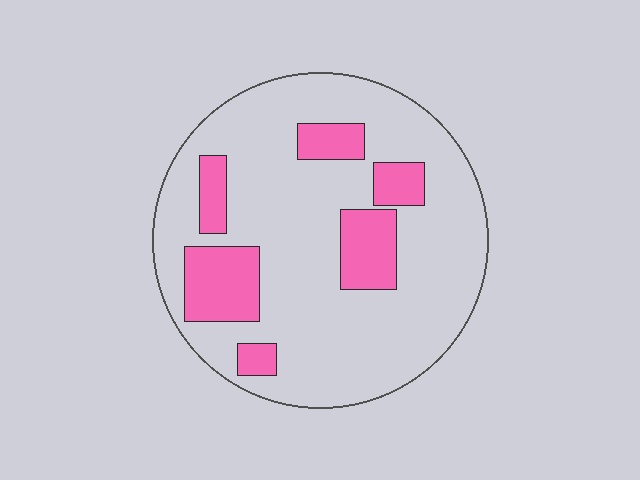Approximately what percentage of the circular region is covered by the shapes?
Approximately 20%.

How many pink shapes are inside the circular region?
6.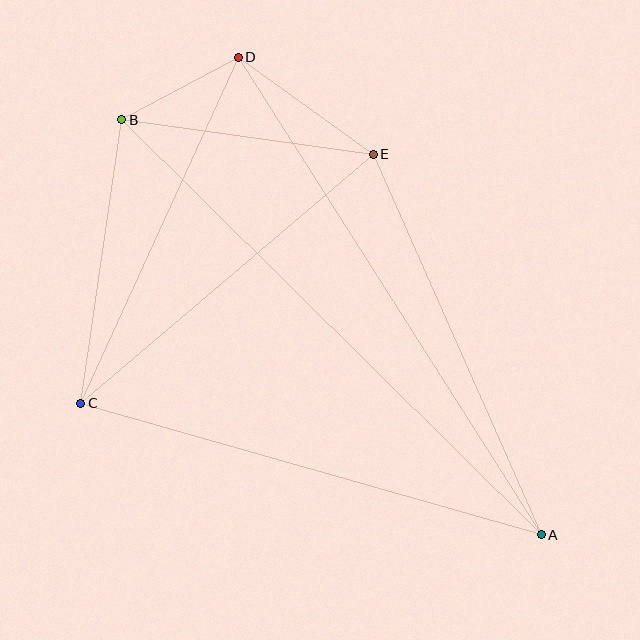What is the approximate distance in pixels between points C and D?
The distance between C and D is approximately 380 pixels.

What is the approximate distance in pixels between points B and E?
The distance between B and E is approximately 254 pixels.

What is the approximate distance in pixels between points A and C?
The distance between A and C is approximately 479 pixels.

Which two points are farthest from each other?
Points A and B are farthest from each other.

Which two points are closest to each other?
Points B and D are closest to each other.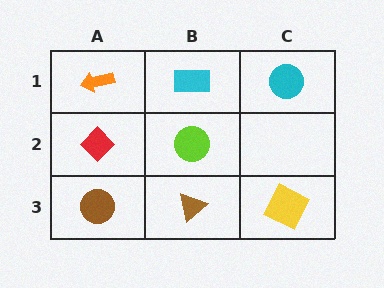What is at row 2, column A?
A red diamond.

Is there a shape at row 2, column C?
No, that cell is empty.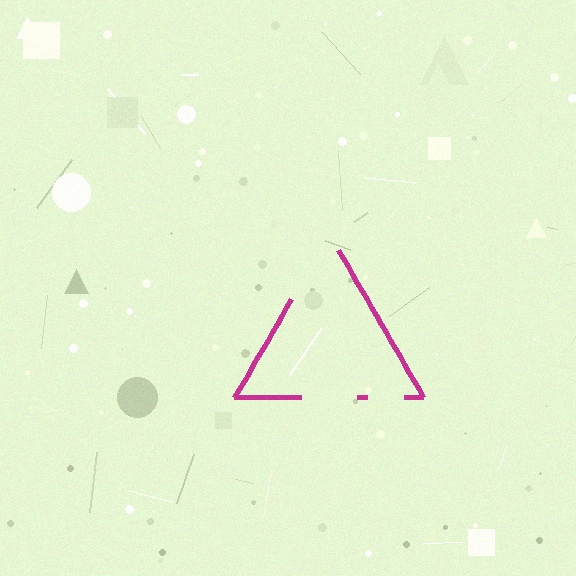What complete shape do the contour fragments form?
The contour fragments form a triangle.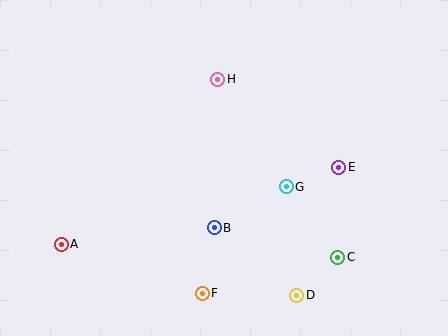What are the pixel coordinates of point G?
Point G is at (286, 187).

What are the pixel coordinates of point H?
Point H is at (218, 79).